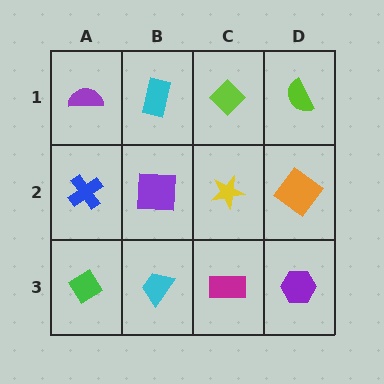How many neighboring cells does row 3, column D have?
2.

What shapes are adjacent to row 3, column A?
A blue cross (row 2, column A), a cyan trapezoid (row 3, column B).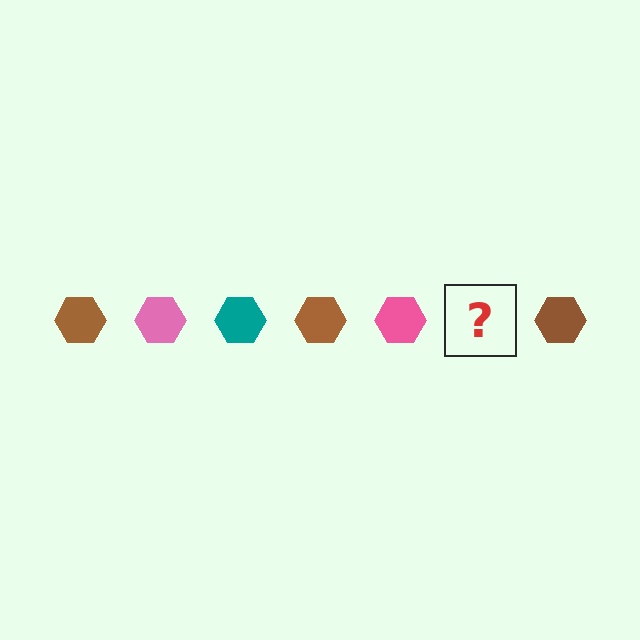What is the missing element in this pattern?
The missing element is a teal hexagon.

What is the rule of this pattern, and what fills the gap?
The rule is that the pattern cycles through brown, pink, teal hexagons. The gap should be filled with a teal hexagon.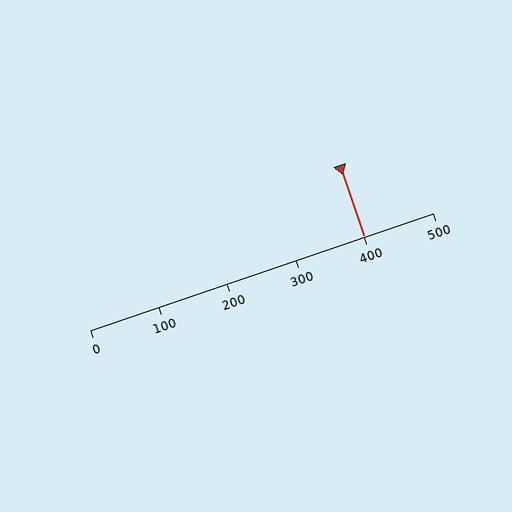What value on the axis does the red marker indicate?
The marker indicates approximately 400.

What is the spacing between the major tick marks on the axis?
The major ticks are spaced 100 apart.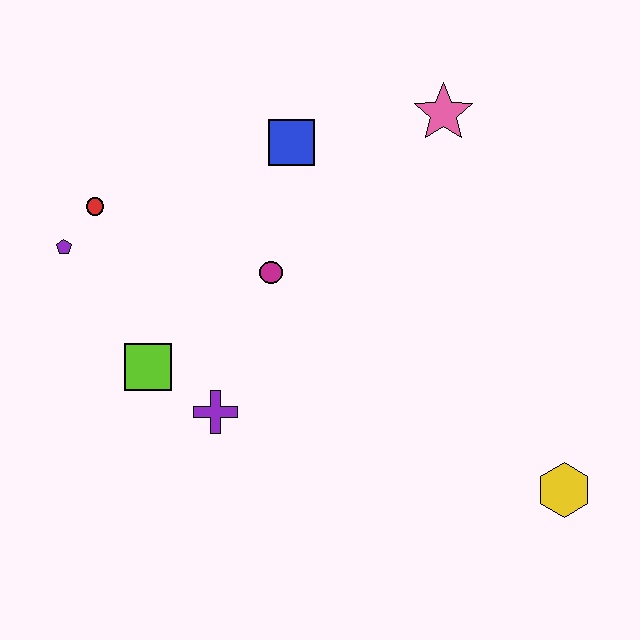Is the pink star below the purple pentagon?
No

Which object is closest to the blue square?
The magenta circle is closest to the blue square.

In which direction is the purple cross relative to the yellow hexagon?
The purple cross is to the left of the yellow hexagon.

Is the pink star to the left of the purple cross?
No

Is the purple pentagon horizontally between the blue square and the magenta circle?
No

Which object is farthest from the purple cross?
The pink star is farthest from the purple cross.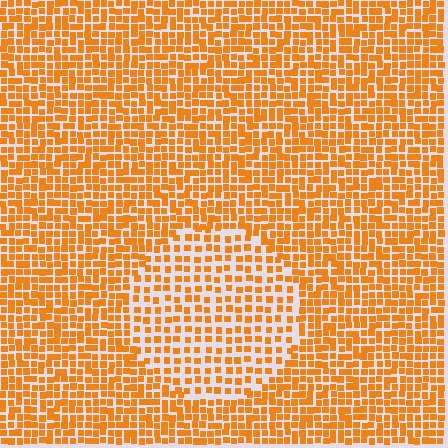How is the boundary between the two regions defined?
The boundary is defined by a change in element density (approximately 1.8x ratio). All elements are the same color, size, and shape.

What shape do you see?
I see a circle.